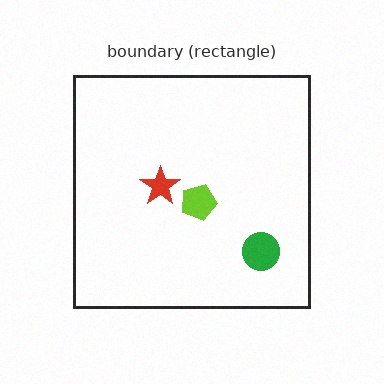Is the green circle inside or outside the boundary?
Inside.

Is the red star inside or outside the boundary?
Inside.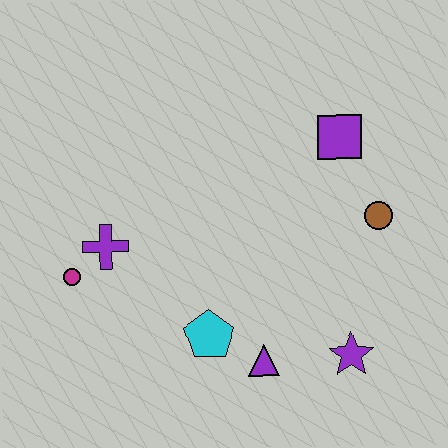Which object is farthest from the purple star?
The magenta circle is farthest from the purple star.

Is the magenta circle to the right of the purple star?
No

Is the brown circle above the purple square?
No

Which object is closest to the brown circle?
The purple square is closest to the brown circle.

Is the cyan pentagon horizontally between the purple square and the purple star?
No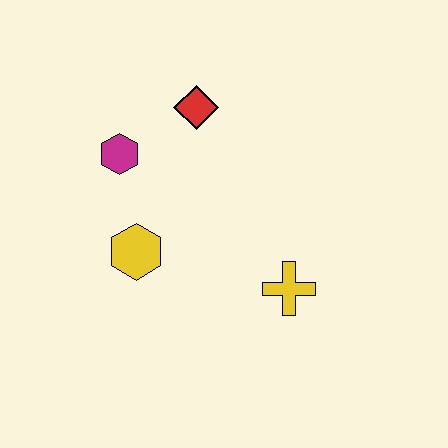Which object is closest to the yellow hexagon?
The magenta hexagon is closest to the yellow hexagon.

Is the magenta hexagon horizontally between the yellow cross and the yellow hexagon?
No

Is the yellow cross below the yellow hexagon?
Yes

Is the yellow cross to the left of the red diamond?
No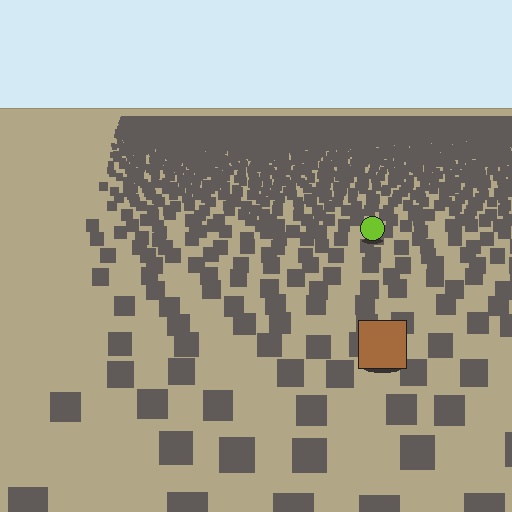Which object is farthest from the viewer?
The lime circle is farthest from the viewer. It appears smaller and the ground texture around it is denser.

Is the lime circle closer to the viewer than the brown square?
No. The brown square is closer — you can tell from the texture gradient: the ground texture is coarser near it.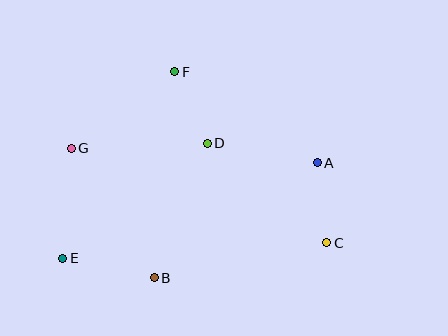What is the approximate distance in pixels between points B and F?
The distance between B and F is approximately 207 pixels.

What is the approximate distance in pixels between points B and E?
The distance between B and E is approximately 93 pixels.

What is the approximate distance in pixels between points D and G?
The distance between D and G is approximately 136 pixels.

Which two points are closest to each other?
Points D and F are closest to each other.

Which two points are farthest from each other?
Points C and G are farthest from each other.